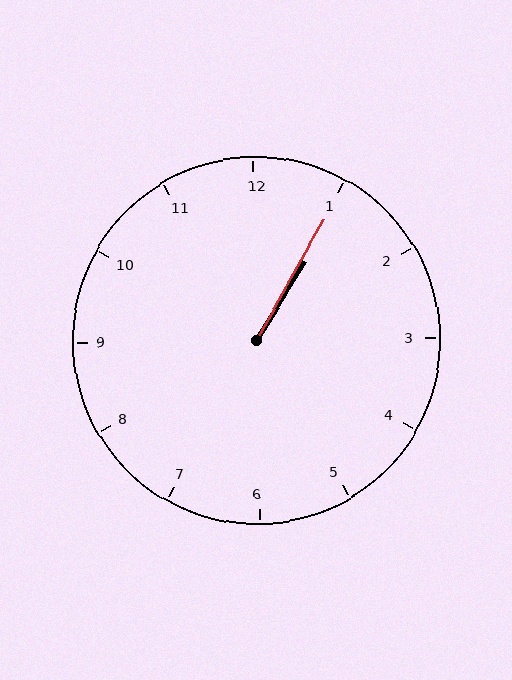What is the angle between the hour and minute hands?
Approximately 2 degrees.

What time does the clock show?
1:05.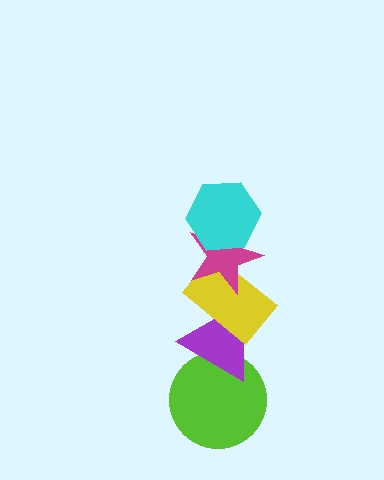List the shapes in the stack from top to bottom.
From top to bottom: the cyan hexagon, the magenta star, the yellow rectangle, the purple triangle, the lime circle.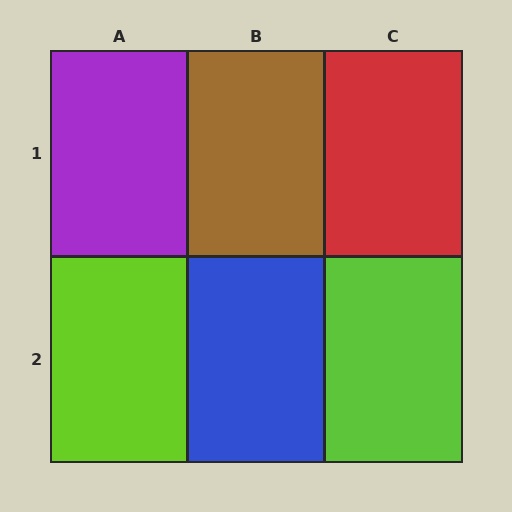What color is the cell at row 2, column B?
Blue.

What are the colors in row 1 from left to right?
Purple, brown, red.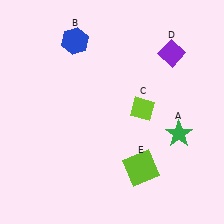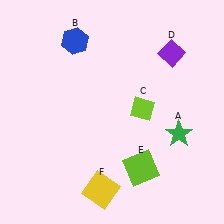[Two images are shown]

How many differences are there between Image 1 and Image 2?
There is 1 difference between the two images.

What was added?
A yellow square (F) was added in Image 2.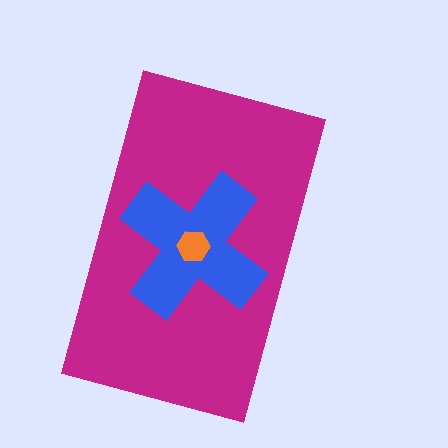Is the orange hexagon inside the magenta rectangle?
Yes.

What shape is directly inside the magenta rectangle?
The blue cross.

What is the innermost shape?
The orange hexagon.